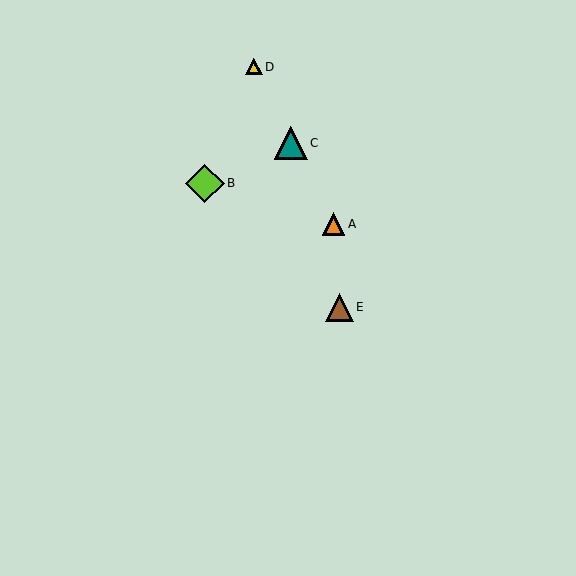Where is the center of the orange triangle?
The center of the orange triangle is at (333, 224).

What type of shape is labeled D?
Shape D is a yellow triangle.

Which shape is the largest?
The lime diamond (labeled B) is the largest.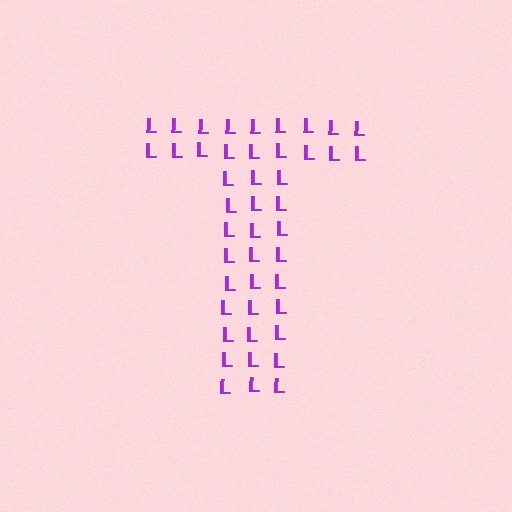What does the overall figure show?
The overall figure shows the letter T.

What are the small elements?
The small elements are letter L's.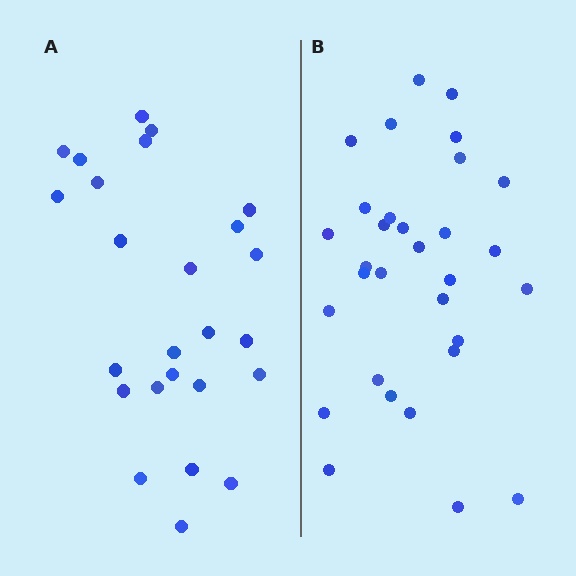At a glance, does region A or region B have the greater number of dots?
Region B (the right region) has more dots.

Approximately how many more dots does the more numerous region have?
Region B has about 6 more dots than region A.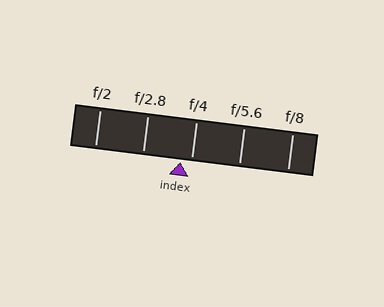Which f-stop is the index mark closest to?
The index mark is closest to f/4.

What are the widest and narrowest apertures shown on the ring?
The widest aperture shown is f/2 and the narrowest is f/8.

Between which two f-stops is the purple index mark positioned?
The index mark is between f/2.8 and f/4.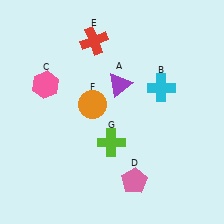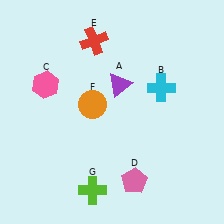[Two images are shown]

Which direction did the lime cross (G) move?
The lime cross (G) moved down.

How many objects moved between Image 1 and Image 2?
1 object moved between the two images.